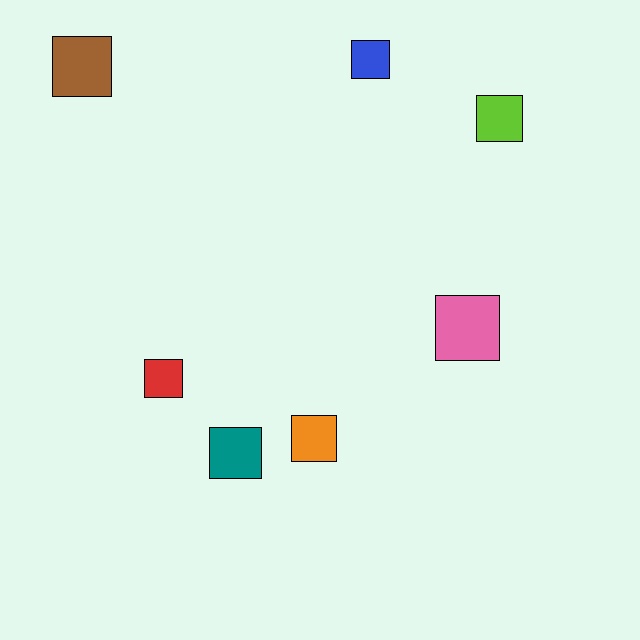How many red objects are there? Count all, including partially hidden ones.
There is 1 red object.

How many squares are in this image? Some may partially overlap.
There are 7 squares.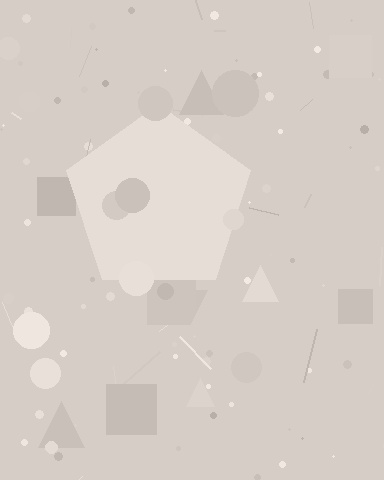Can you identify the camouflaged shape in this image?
The camouflaged shape is a pentagon.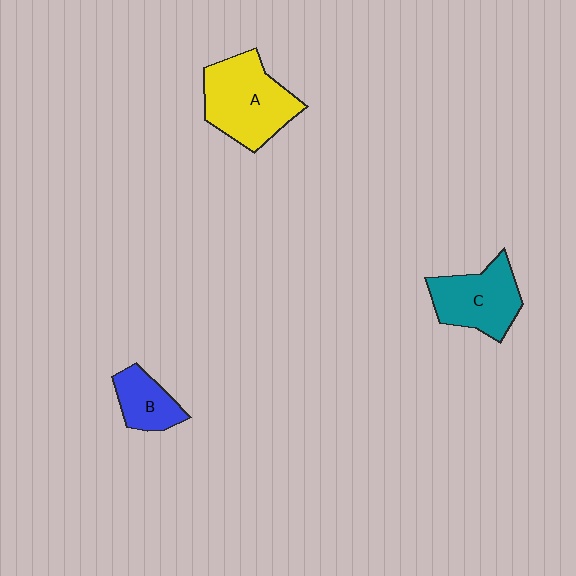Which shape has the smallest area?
Shape B (blue).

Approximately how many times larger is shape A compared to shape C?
Approximately 1.2 times.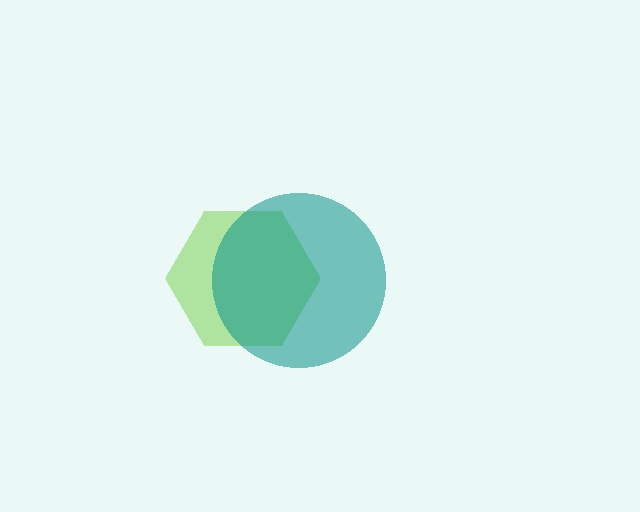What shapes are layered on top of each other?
The layered shapes are: a lime hexagon, a teal circle.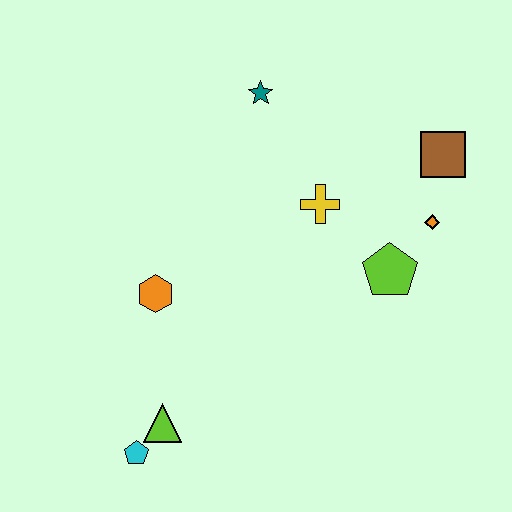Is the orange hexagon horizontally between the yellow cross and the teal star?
No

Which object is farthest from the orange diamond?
The cyan pentagon is farthest from the orange diamond.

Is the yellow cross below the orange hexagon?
No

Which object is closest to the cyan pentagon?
The lime triangle is closest to the cyan pentagon.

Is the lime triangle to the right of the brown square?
No